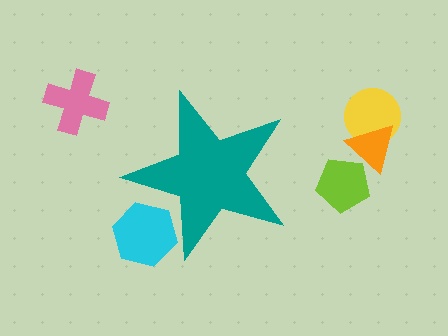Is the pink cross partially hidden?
No, the pink cross is fully visible.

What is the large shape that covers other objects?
A teal star.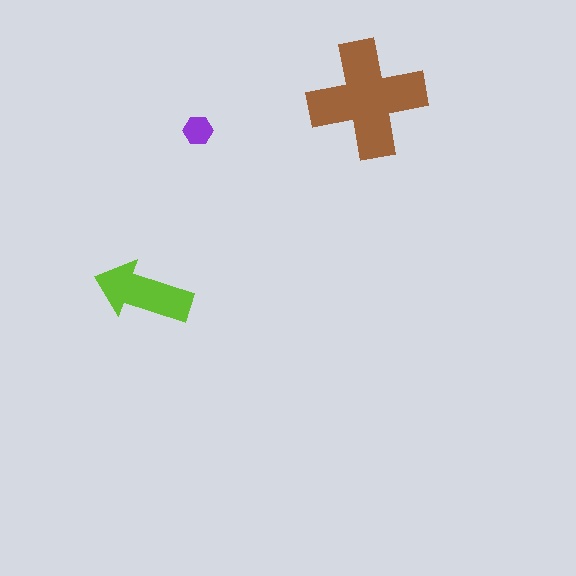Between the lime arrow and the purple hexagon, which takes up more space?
The lime arrow.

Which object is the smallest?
The purple hexagon.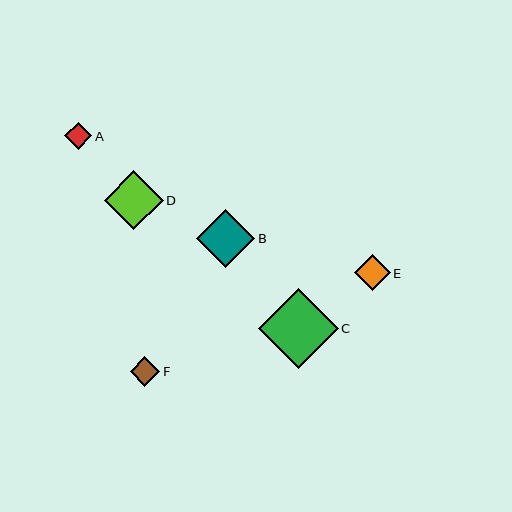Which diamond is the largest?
Diamond C is the largest with a size of approximately 80 pixels.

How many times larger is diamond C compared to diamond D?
Diamond C is approximately 1.4 times the size of diamond D.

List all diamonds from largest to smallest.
From largest to smallest: C, D, B, E, F, A.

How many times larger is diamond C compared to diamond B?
Diamond C is approximately 1.4 times the size of diamond B.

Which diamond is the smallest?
Diamond A is the smallest with a size of approximately 27 pixels.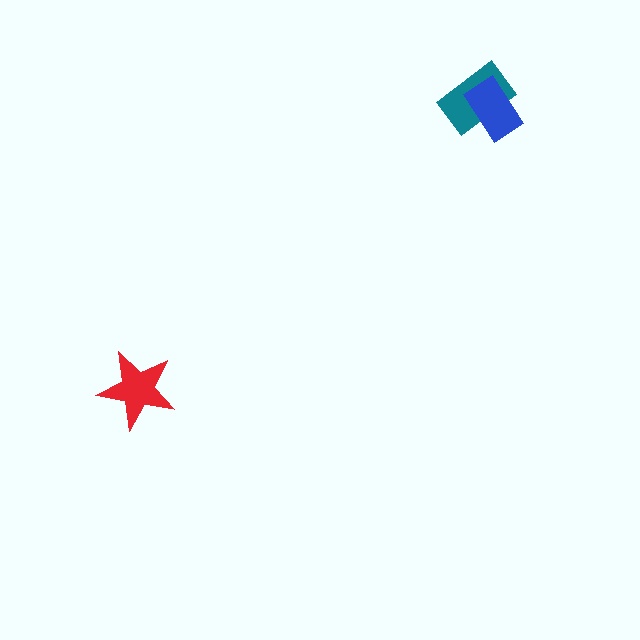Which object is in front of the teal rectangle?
The blue rectangle is in front of the teal rectangle.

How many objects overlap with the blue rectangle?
1 object overlaps with the blue rectangle.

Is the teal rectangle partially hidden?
Yes, it is partially covered by another shape.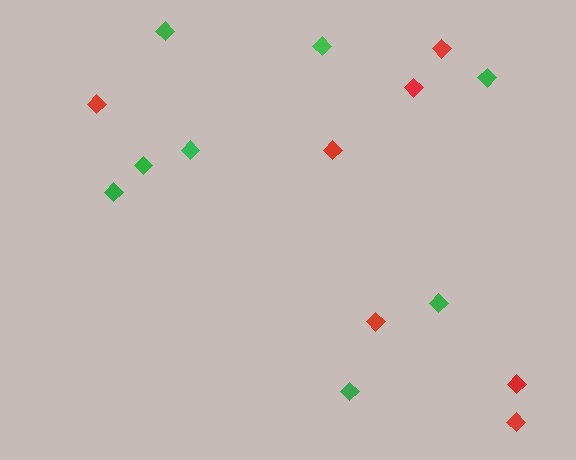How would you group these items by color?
There are 2 groups: one group of green diamonds (8) and one group of red diamonds (7).